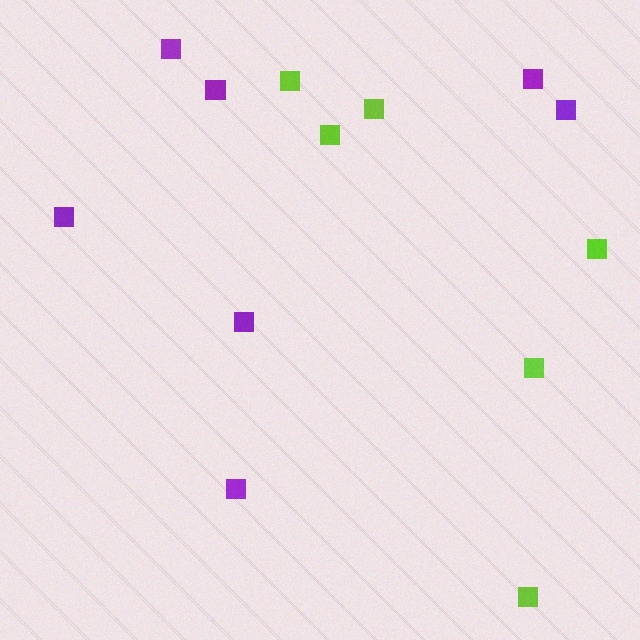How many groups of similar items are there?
There are 2 groups: one group of lime squares (6) and one group of purple squares (7).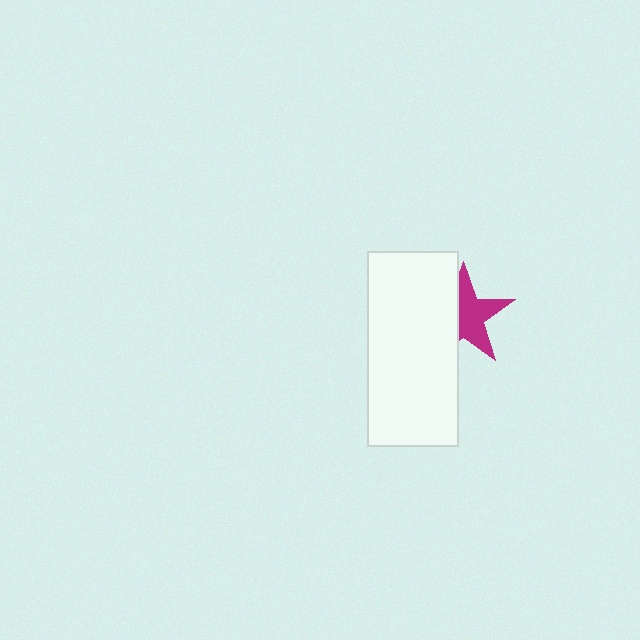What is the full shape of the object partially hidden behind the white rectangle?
The partially hidden object is a magenta star.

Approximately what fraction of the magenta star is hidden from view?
Roughly 42% of the magenta star is hidden behind the white rectangle.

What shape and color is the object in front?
The object in front is a white rectangle.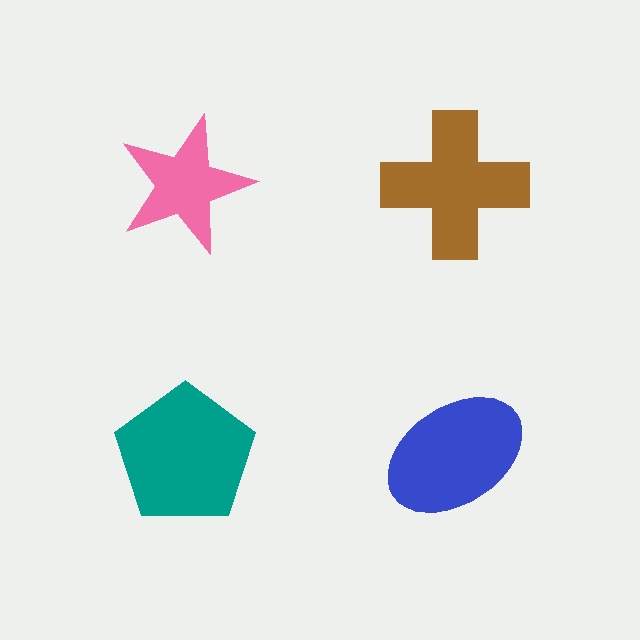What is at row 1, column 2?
A brown cross.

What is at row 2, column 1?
A teal pentagon.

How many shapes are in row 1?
2 shapes.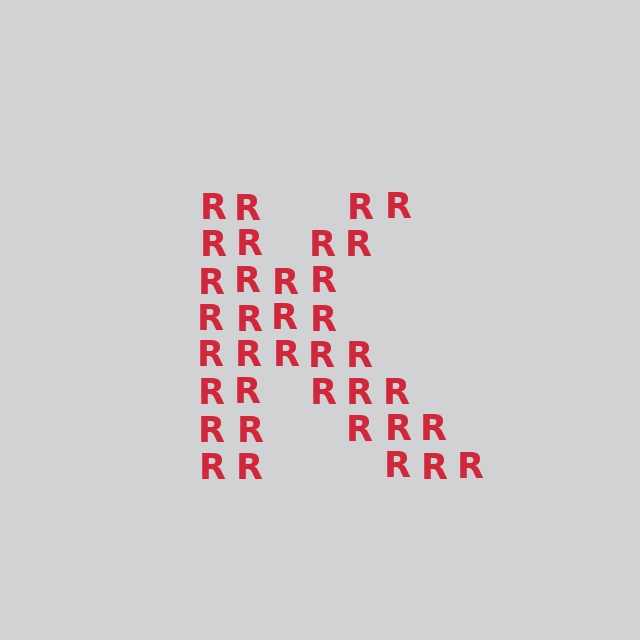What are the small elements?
The small elements are letter R's.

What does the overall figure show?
The overall figure shows the letter K.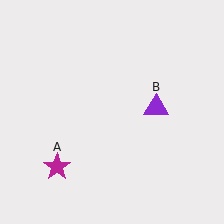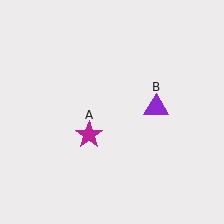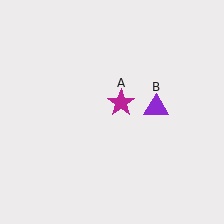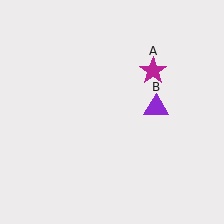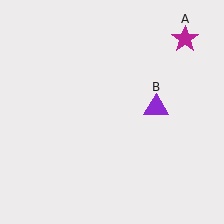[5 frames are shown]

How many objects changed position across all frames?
1 object changed position: magenta star (object A).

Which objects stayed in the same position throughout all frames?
Purple triangle (object B) remained stationary.